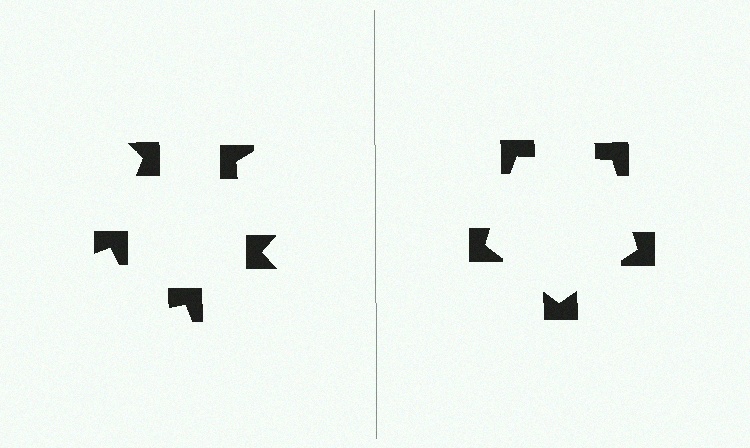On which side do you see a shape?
An illusory pentagon appears on the right side. On the left side the wedge cuts are rotated, so no coherent shape forms.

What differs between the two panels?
The notched squares are positioned identically on both sides; only the wedge orientations differ. On the right they align to a pentagon; on the left they are misaligned.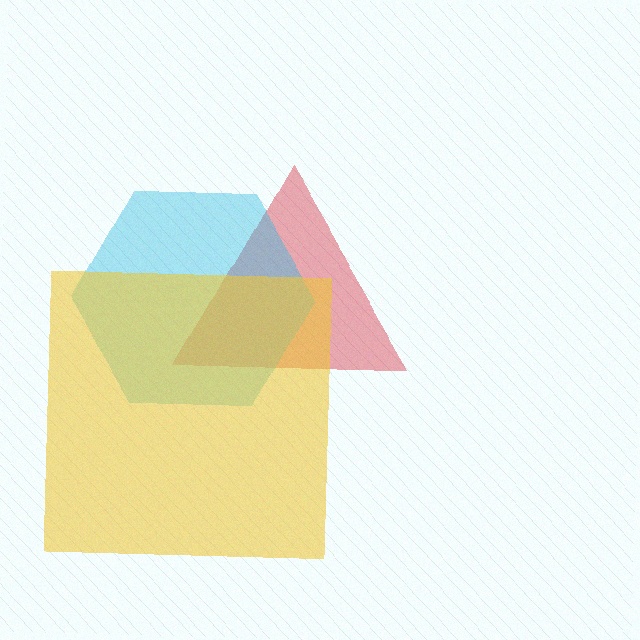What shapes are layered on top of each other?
The layered shapes are: a red triangle, a cyan hexagon, a yellow square.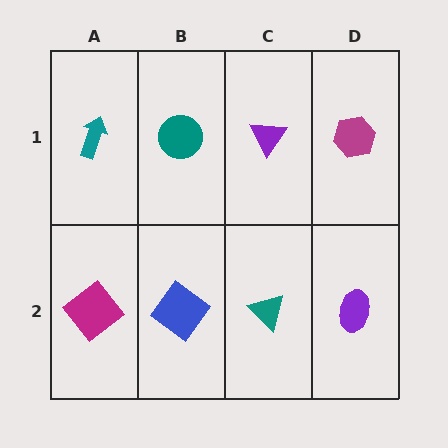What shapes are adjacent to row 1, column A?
A magenta diamond (row 2, column A), a teal circle (row 1, column B).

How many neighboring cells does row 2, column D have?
2.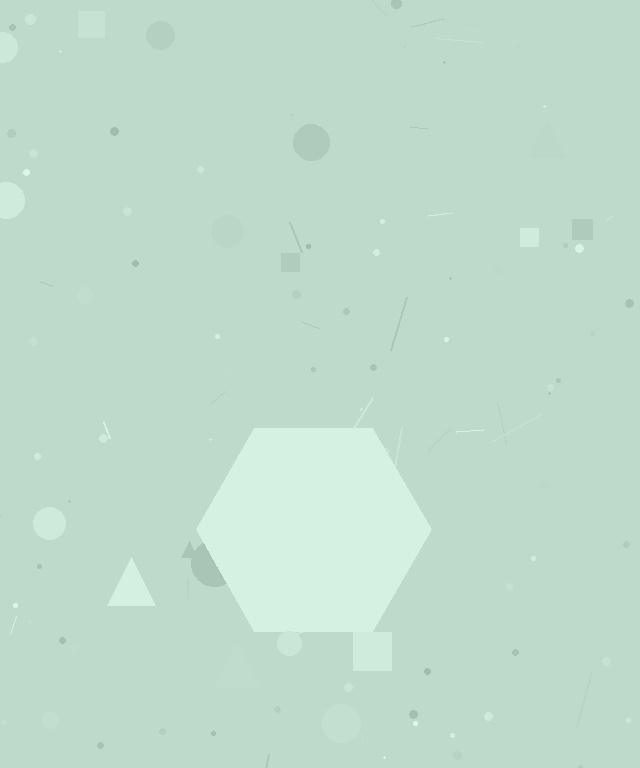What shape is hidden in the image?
A hexagon is hidden in the image.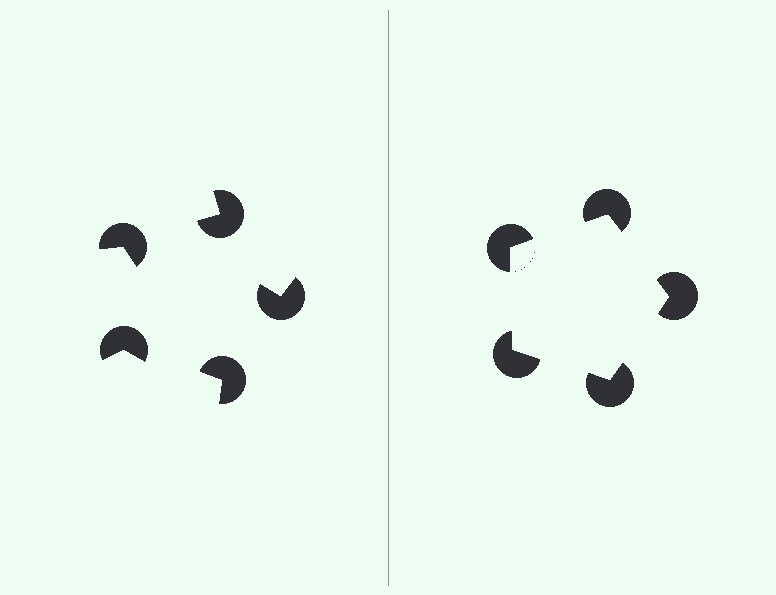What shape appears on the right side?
An illusory pentagon.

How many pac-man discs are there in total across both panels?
10 — 5 on each side.